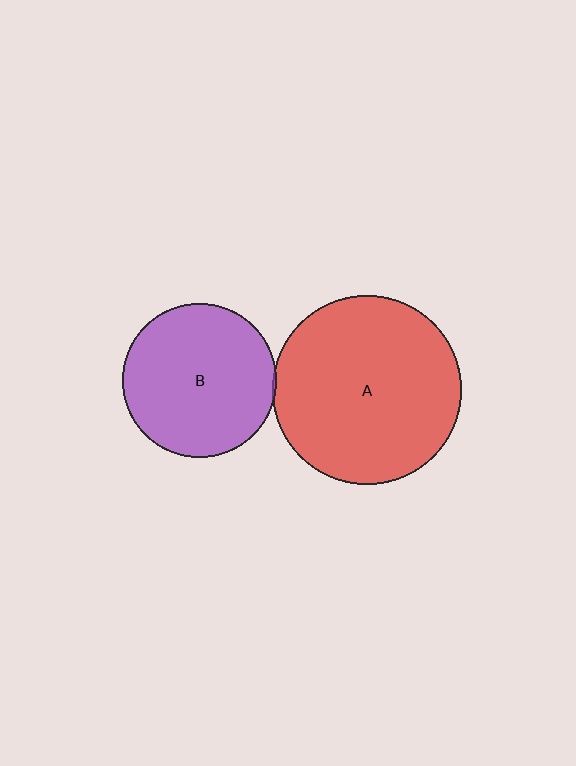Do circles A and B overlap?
Yes.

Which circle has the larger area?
Circle A (red).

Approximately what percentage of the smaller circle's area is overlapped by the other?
Approximately 5%.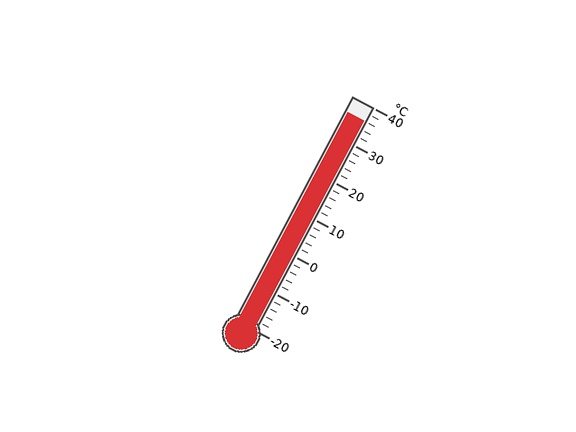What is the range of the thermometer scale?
The thermometer scale ranges from -20°C to 40°C.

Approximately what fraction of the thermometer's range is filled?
The thermometer is filled to approximately 95% of its range.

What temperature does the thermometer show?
The thermometer shows approximately 36°C.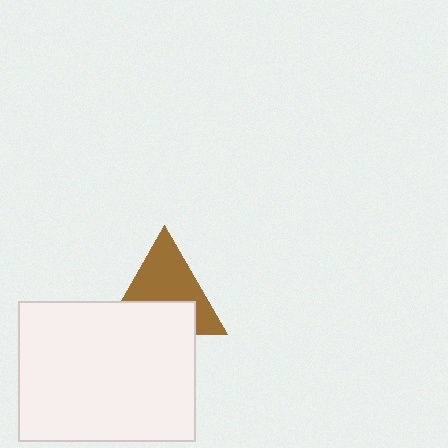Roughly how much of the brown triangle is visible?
About half of it is visible (roughly 59%).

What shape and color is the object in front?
The object in front is a white rectangle.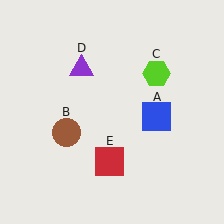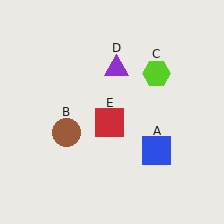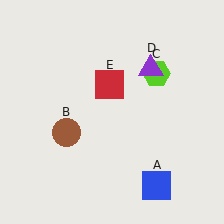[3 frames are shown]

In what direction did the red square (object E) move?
The red square (object E) moved up.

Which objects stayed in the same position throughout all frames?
Brown circle (object B) and lime hexagon (object C) remained stationary.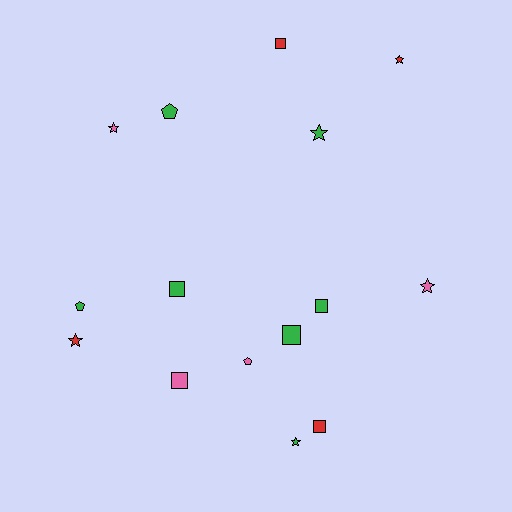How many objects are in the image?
There are 15 objects.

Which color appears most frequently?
Green, with 7 objects.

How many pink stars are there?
There are 2 pink stars.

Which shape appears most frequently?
Square, with 6 objects.